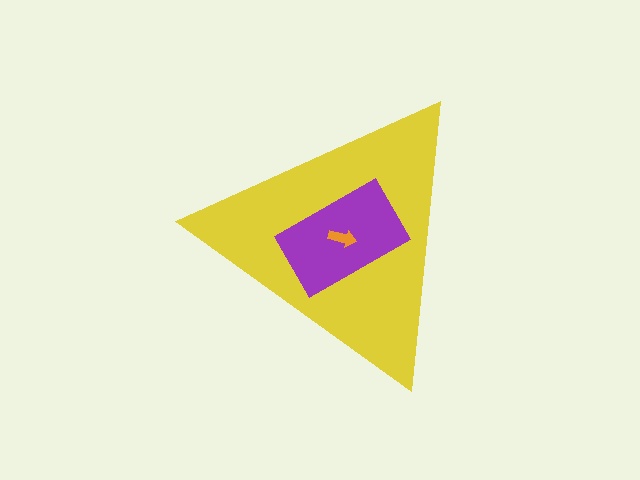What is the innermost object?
The orange arrow.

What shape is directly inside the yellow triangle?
The purple rectangle.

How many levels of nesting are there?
3.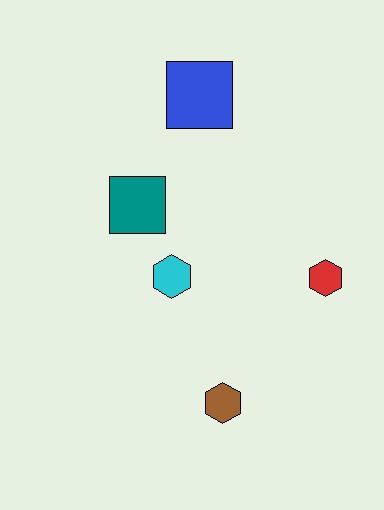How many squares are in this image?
There are 2 squares.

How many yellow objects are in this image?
There are no yellow objects.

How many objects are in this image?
There are 5 objects.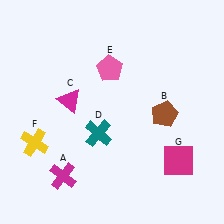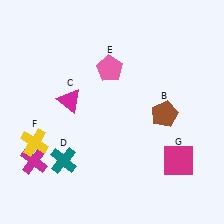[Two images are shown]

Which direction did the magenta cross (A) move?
The magenta cross (A) moved left.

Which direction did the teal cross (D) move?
The teal cross (D) moved left.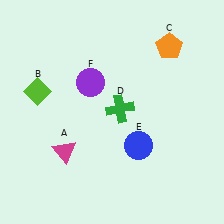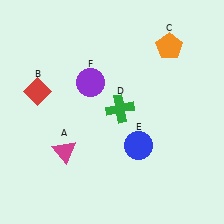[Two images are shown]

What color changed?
The diamond (B) changed from lime in Image 1 to red in Image 2.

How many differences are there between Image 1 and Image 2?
There is 1 difference between the two images.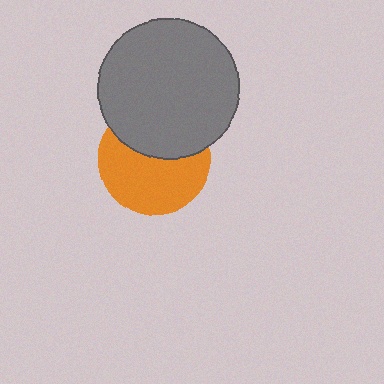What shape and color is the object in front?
The object in front is a gray circle.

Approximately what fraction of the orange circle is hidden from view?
Roughly 41% of the orange circle is hidden behind the gray circle.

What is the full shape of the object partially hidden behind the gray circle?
The partially hidden object is an orange circle.